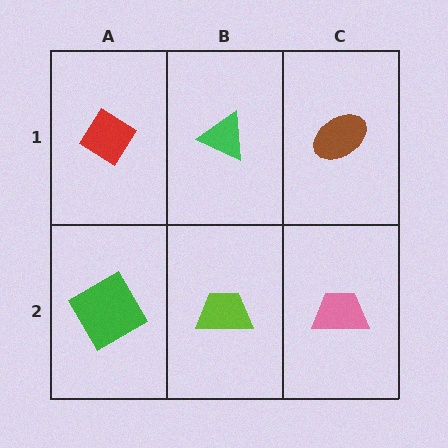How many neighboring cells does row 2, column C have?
2.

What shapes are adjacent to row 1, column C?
A pink trapezoid (row 2, column C), a green triangle (row 1, column B).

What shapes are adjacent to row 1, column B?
A lime trapezoid (row 2, column B), a red diamond (row 1, column A), a brown ellipse (row 1, column C).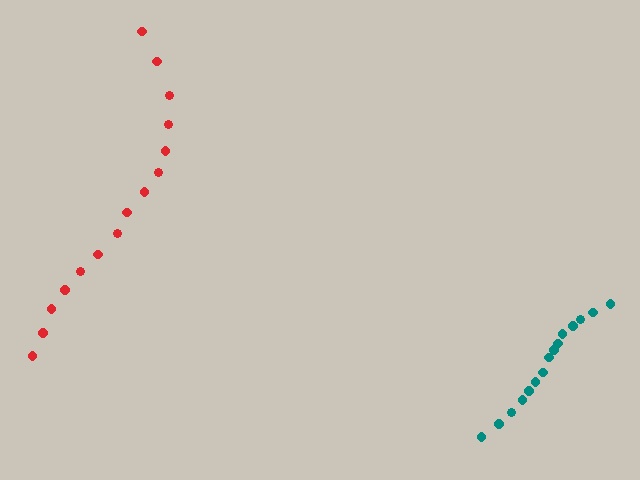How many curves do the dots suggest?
There are 2 distinct paths.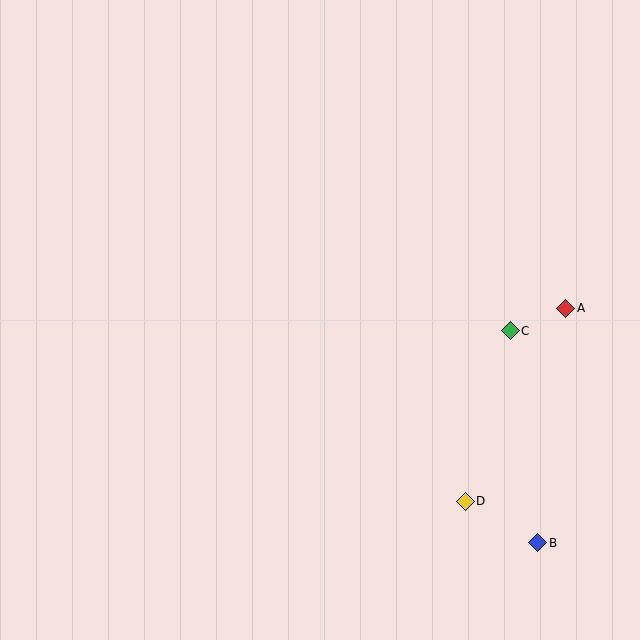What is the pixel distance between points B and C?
The distance between B and C is 213 pixels.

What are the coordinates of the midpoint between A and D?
The midpoint between A and D is at (516, 405).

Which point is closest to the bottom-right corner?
Point B is closest to the bottom-right corner.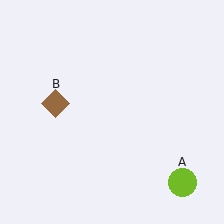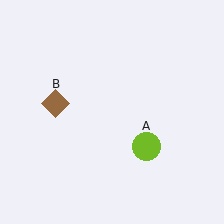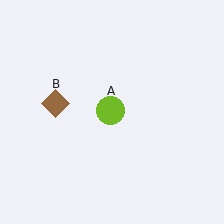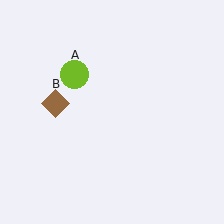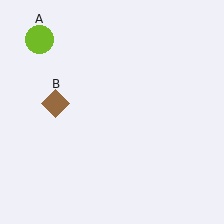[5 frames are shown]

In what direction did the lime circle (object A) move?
The lime circle (object A) moved up and to the left.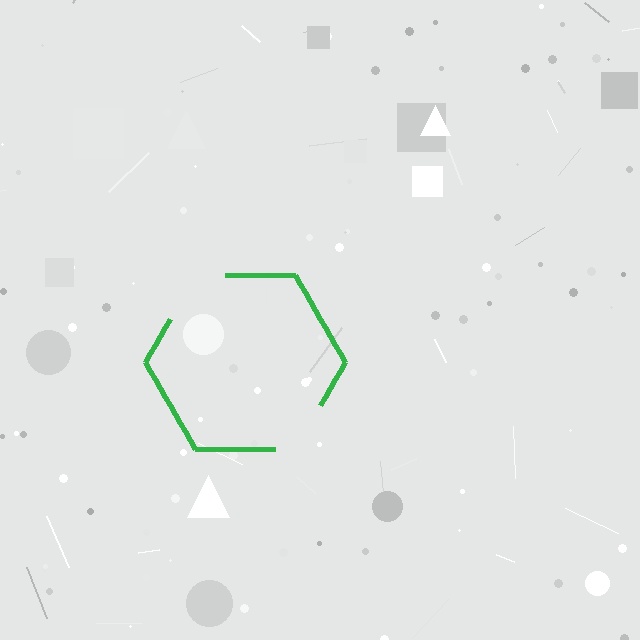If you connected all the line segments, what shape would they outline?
They would outline a hexagon.